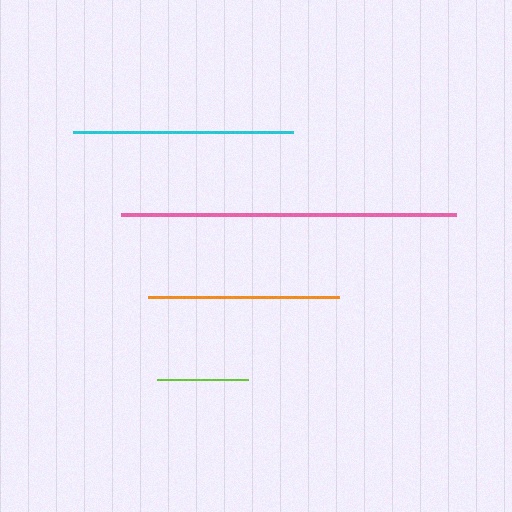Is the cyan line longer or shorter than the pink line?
The pink line is longer than the cyan line.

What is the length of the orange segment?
The orange segment is approximately 192 pixels long.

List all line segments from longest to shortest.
From longest to shortest: pink, cyan, orange, lime.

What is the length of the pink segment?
The pink segment is approximately 336 pixels long.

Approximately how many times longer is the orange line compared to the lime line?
The orange line is approximately 2.1 times the length of the lime line.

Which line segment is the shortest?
The lime line is the shortest at approximately 91 pixels.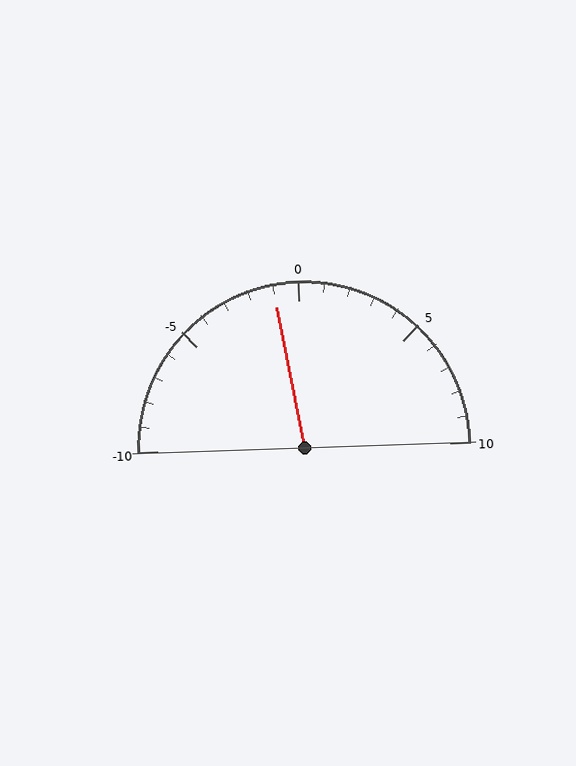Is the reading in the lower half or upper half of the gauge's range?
The reading is in the lower half of the range (-10 to 10).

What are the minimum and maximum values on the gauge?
The gauge ranges from -10 to 10.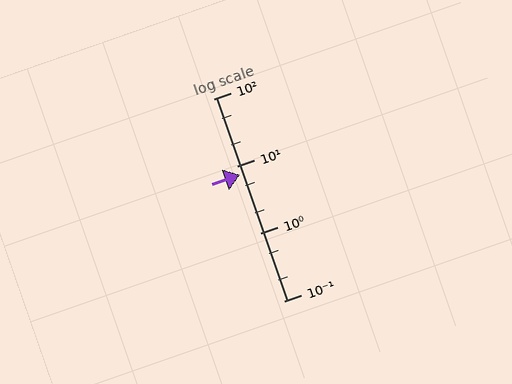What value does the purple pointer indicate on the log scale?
The pointer indicates approximately 7.4.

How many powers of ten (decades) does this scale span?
The scale spans 3 decades, from 0.1 to 100.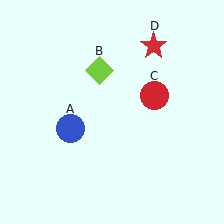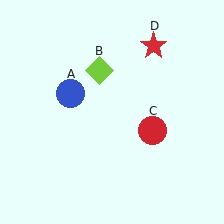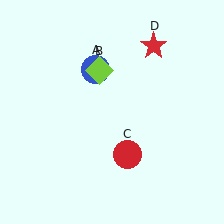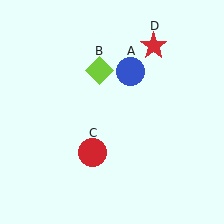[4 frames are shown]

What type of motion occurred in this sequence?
The blue circle (object A), red circle (object C) rotated clockwise around the center of the scene.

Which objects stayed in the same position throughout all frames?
Lime diamond (object B) and red star (object D) remained stationary.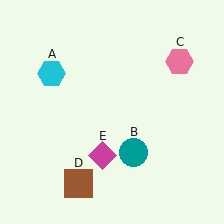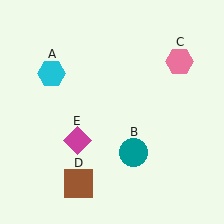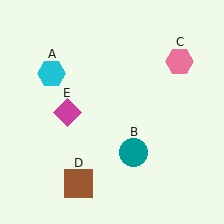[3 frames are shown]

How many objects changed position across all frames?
1 object changed position: magenta diamond (object E).